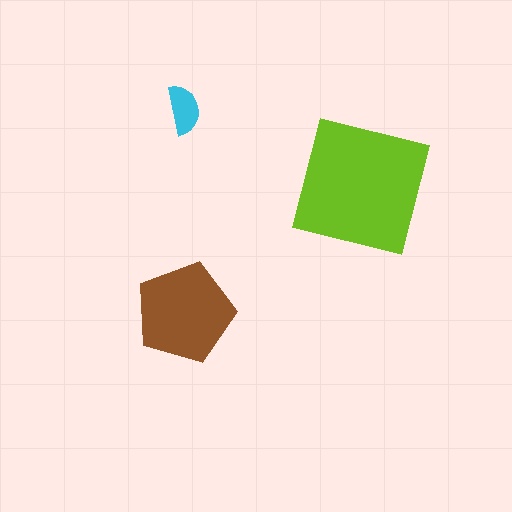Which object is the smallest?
The cyan semicircle.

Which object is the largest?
The lime square.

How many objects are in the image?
There are 3 objects in the image.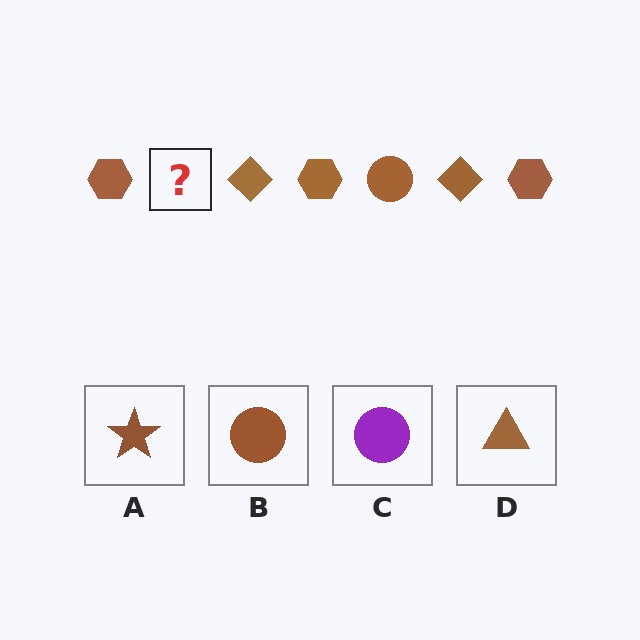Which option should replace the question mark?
Option B.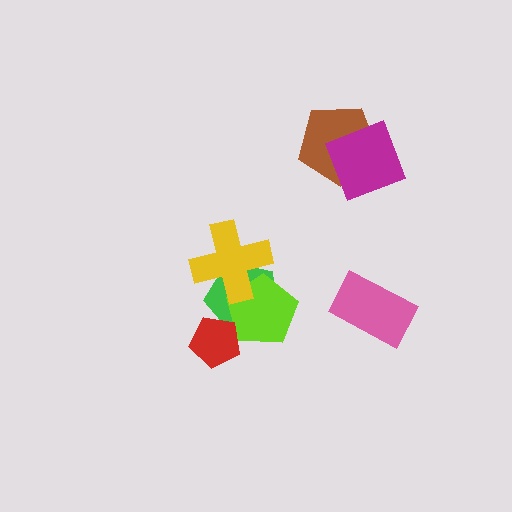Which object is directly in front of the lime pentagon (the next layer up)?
The yellow cross is directly in front of the lime pentagon.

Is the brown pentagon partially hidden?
Yes, it is partially covered by another shape.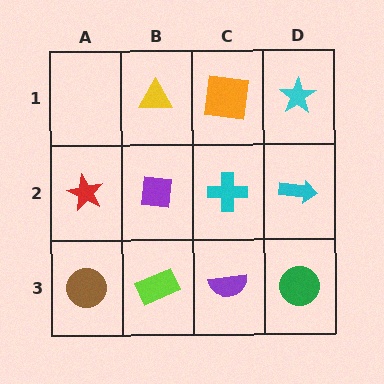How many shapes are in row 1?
3 shapes.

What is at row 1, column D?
A cyan star.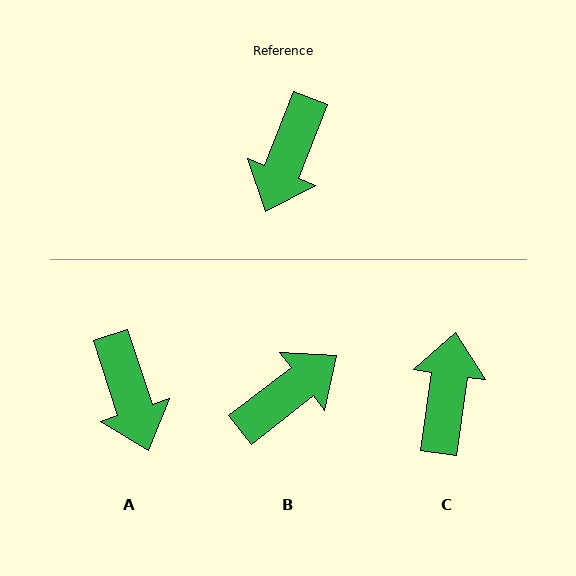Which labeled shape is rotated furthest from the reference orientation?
C, about 166 degrees away.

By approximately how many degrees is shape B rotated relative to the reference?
Approximately 149 degrees counter-clockwise.